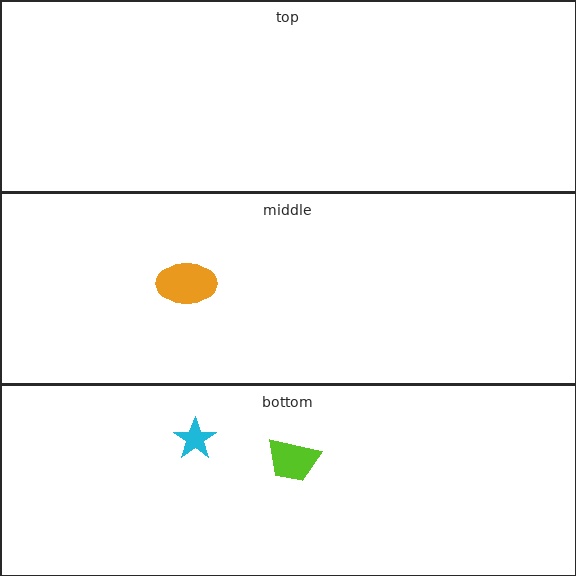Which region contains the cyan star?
The bottom region.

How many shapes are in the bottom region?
2.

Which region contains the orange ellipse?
The middle region.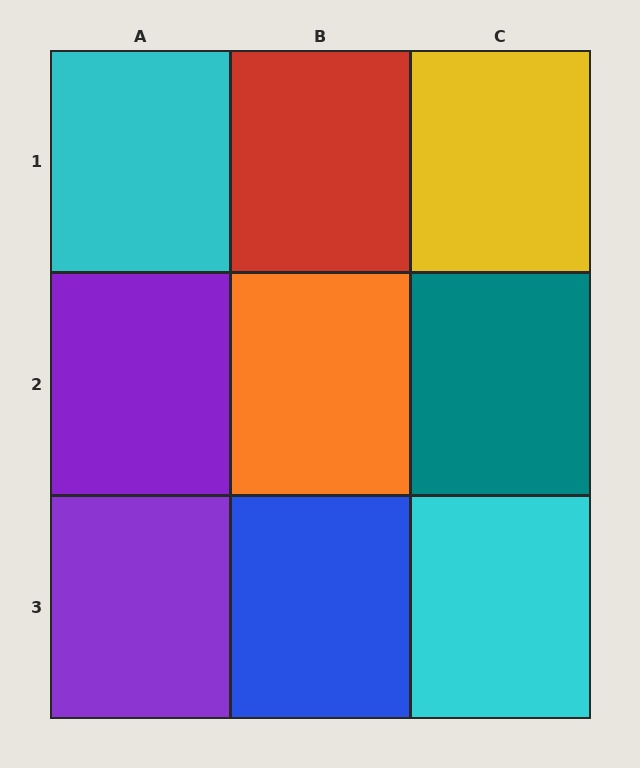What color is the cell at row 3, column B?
Blue.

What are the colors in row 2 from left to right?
Purple, orange, teal.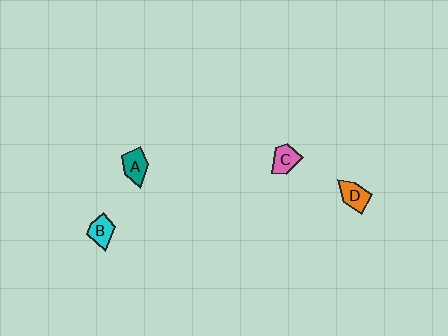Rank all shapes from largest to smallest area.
From largest to smallest: D (orange), A (teal), C (pink), B (cyan).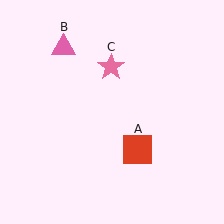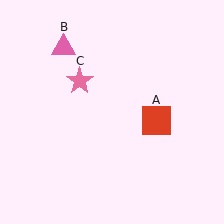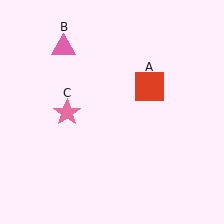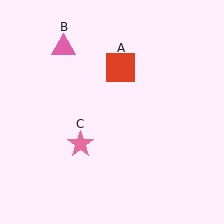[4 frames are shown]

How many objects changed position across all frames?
2 objects changed position: red square (object A), pink star (object C).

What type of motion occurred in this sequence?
The red square (object A), pink star (object C) rotated counterclockwise around the center of the scene.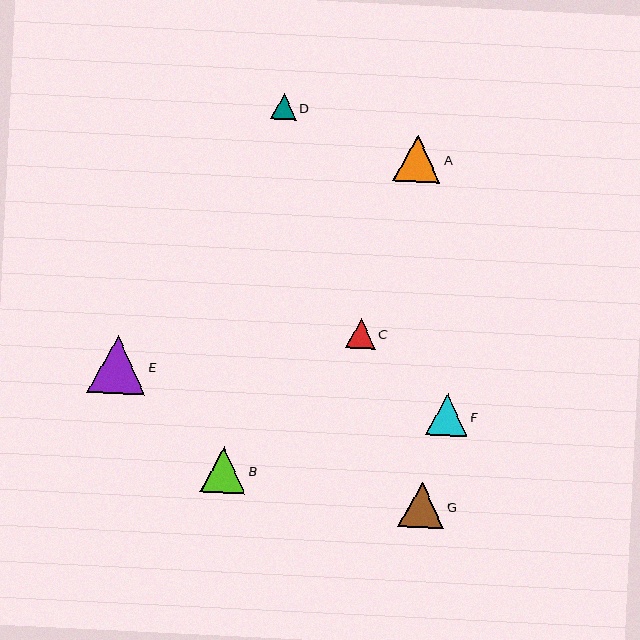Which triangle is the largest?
Triangle E is the largest with a size of approximately 58 pixels.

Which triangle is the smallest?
Triangle D is the smallest with a size of approximately 26 pixels.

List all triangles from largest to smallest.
From largest to smallest: E, A, G, B, F, C, D.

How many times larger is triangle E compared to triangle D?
Triangle E is approximately 2.2 times the size of triangle D.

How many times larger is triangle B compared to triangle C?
Triangle B is approximately 1.5 times the size of triangle C.